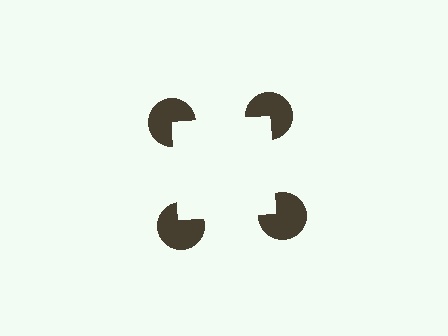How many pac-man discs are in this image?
There are 4 — one at each vertex of the illusory square.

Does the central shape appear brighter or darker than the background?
It typically appears slightly brighter than the background, even though no actual brightness change is drawn.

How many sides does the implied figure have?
4 sides.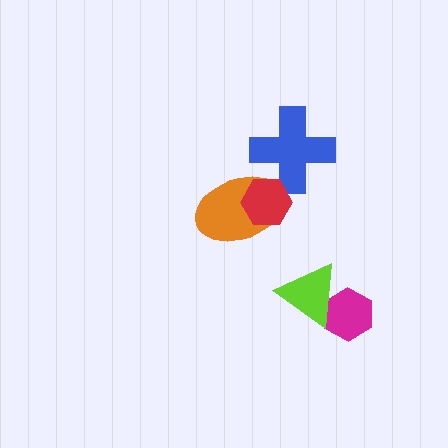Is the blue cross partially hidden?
Yes, it is partially covered by another shape.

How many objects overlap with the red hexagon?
2 objects overlap with the red hexagon.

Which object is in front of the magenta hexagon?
The lime triangle is in front of the magenta hexagon.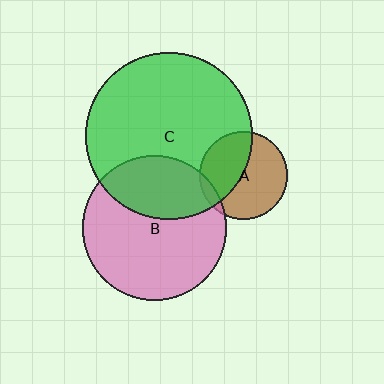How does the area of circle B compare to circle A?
Approximately 2.7 times.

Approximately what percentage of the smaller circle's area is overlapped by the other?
Approximately 35%.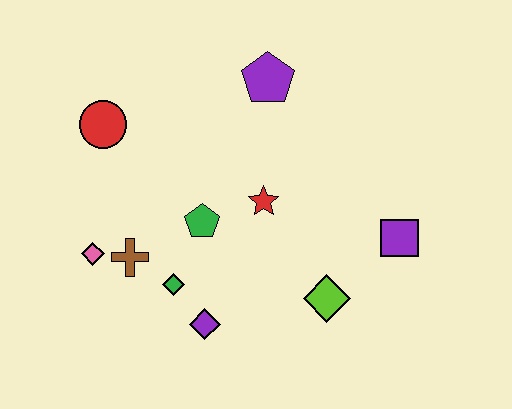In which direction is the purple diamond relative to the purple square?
The purple diamond is to the left of the purple square.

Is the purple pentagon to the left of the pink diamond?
No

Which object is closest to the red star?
The green pentagon is closest to the red star.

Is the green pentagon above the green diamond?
Yes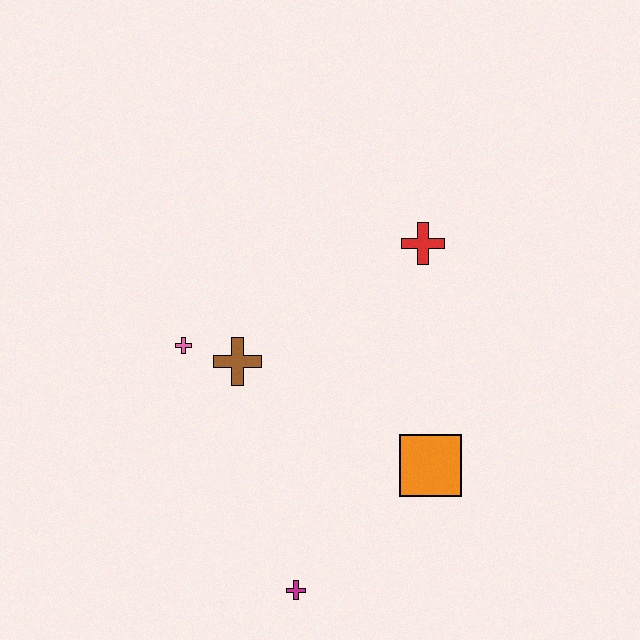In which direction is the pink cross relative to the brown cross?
The pink cross is to the left of the brown cross.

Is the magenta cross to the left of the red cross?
Yes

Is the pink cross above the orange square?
Yes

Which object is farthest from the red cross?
The magenta cross is farthest from the red cross.